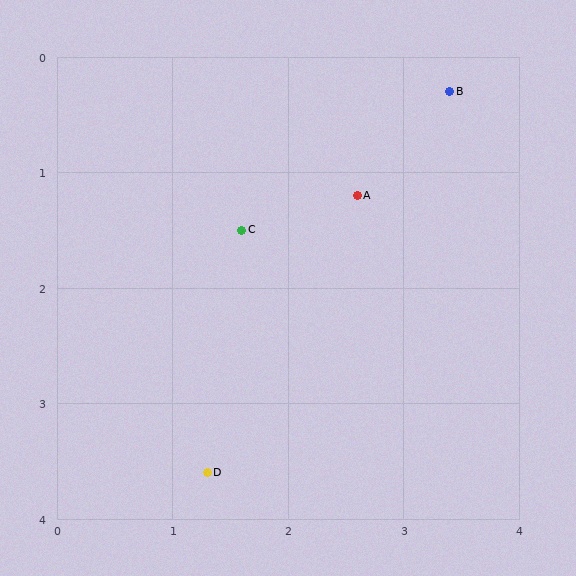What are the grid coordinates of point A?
Point A is at approximately (2.6, 1.2).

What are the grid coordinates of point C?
Point C is at approximately (1.6, 1.5).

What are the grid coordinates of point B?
Point B is at approximately (3.4, 0.3).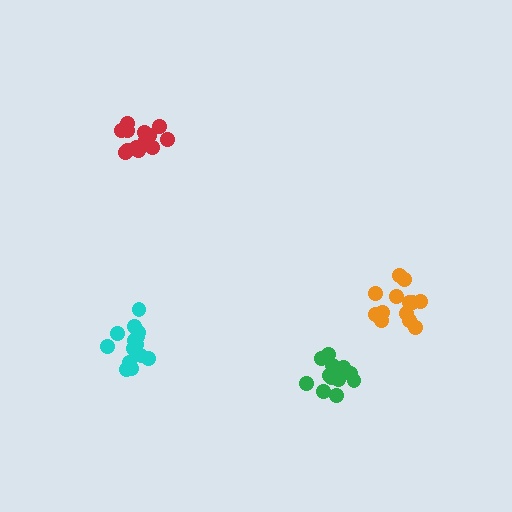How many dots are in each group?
Group 1: 14 dots, Group 2: 13 dots, Group 3: 13 dots, Group 4: 13 dots (53 total).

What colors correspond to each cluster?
The clusters are colored: cyan, green, red, orange.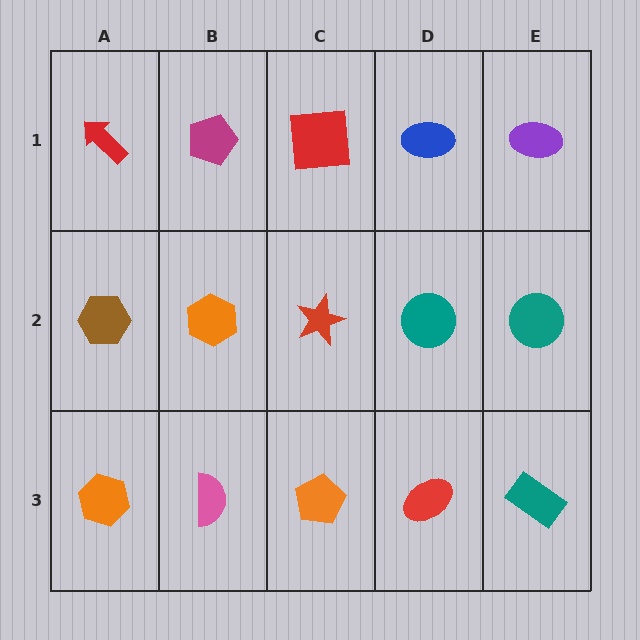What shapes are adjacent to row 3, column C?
A red star (row 2, column C), a pink semicircle (row 3, column B), a red ellipse (row 3, column D).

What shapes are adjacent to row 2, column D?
A blue ellipse (row 1, column D), a red ellipse (row 3, column D), a red star (row 2, column C), a teal circle (row 2, column E).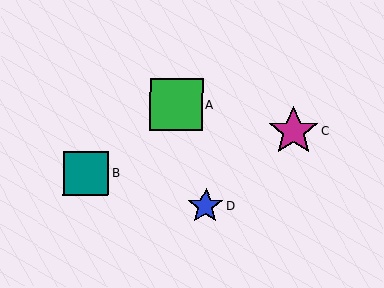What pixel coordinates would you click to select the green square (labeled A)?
Click at (176, 104) to select the green square A.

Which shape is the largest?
The green square (labeled A) is the largest.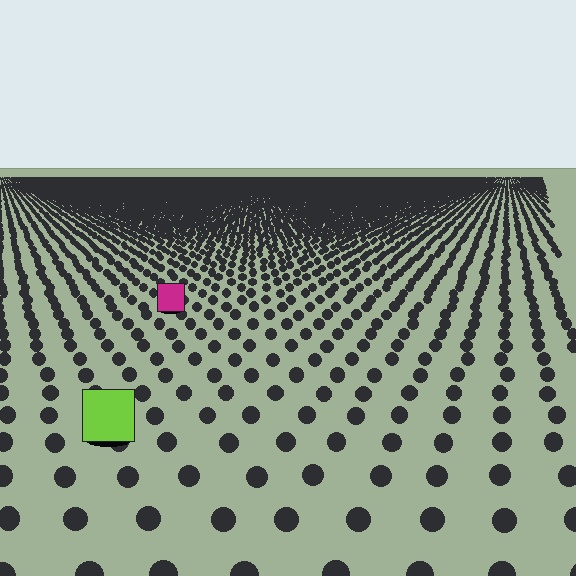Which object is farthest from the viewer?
The magenta square is farthest from the viewer. It appears smaller and the ground texture around it is denser.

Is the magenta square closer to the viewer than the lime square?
No. The lime square is closer — you can tell from the texture gradient: the ground texture is coarser near it.